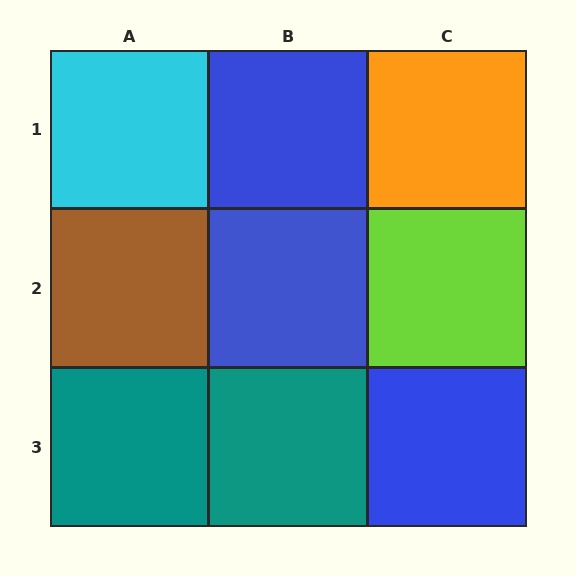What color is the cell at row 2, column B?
Blue.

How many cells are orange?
1 cell is orange.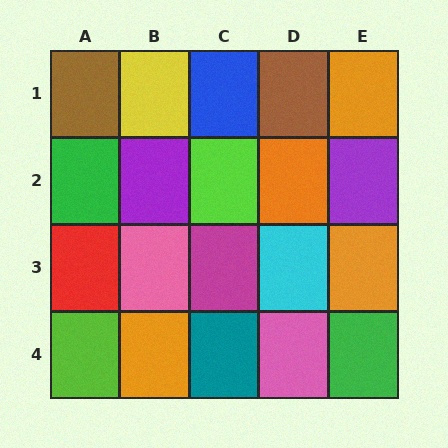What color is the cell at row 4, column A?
Lime.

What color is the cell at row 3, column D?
Cyan.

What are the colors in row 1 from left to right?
Brown, yellow, blue, brown, orange.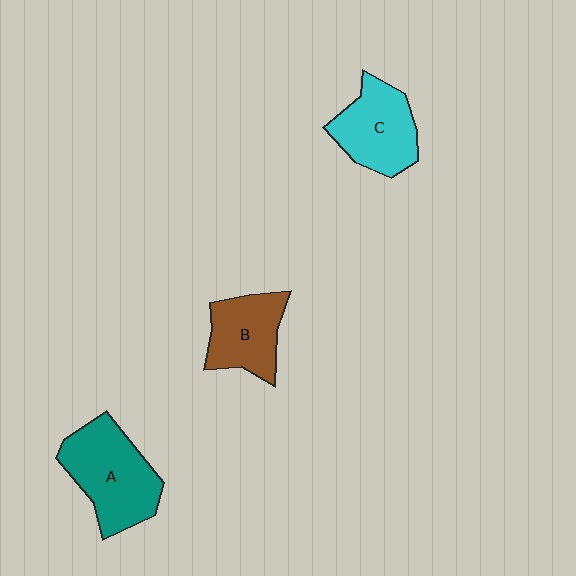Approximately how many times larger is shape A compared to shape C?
Approximately 1.2 times.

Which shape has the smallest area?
Shape B (brown).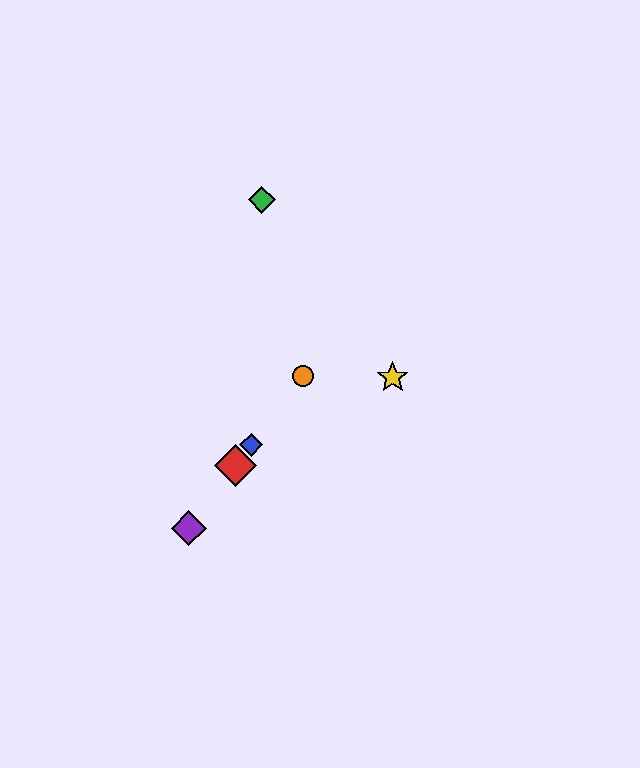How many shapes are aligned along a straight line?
4 shapes (the red diamond, the blue diamond, the purple diamond, the orange circle) are aligned along a straight line.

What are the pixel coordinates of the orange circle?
The orange circle is at (303, 376).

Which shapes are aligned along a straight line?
The red diamond, the blue diamond, the purple diamond, the orange circle are aligned along a straight line.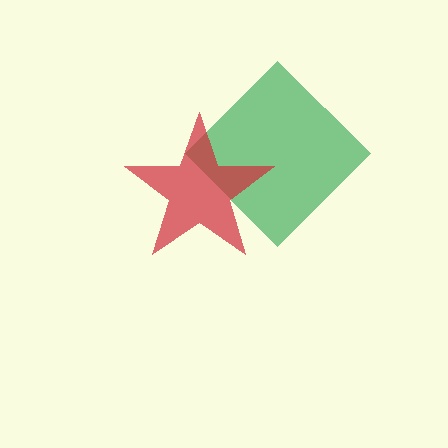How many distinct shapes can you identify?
There are 2 distinct shapes: a green diamond, a red star.